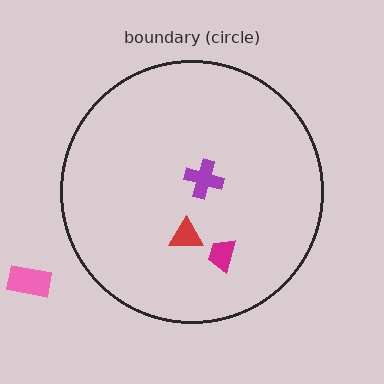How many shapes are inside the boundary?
3 inside, 1 outside.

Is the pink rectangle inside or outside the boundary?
Outside.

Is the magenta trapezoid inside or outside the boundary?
Inside.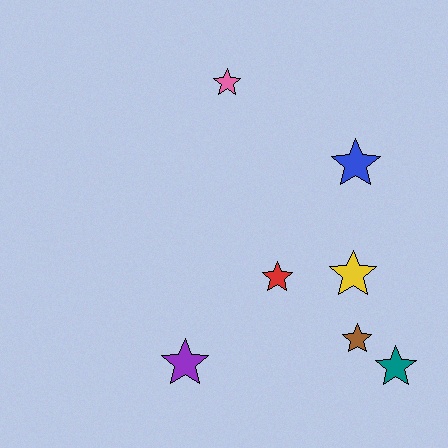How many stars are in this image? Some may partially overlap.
There are 7 stars.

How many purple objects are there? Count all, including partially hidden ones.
There is 1 purple object.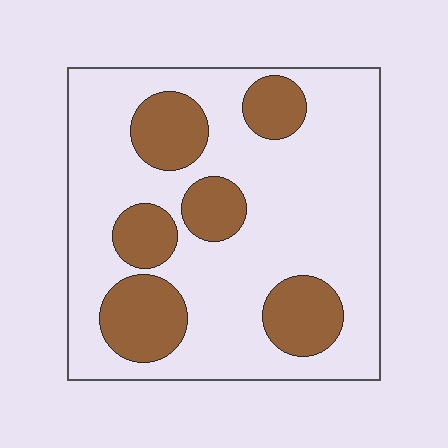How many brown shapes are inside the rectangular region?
6.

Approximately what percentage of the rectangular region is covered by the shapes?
Approximately 25%.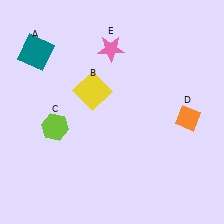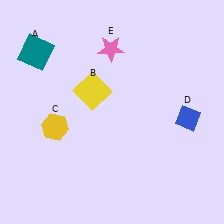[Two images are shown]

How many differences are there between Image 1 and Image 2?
There are 2 differences between the two images.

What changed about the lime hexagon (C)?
In Image 1, C is lime. In Image 2, it changed to yellow.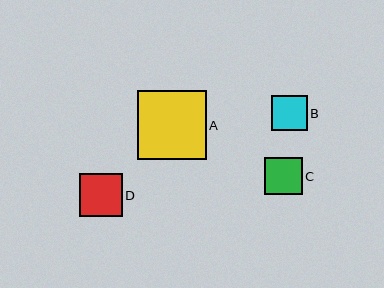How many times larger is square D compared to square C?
Square D is approximately 1.1 times the size of square C.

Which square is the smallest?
Square B is the smallest with a size of approximately 35 pixels.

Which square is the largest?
Square A is the largest with a size of approximately 69 pixels.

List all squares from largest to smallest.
From largest to smallest: A, D, C, B.